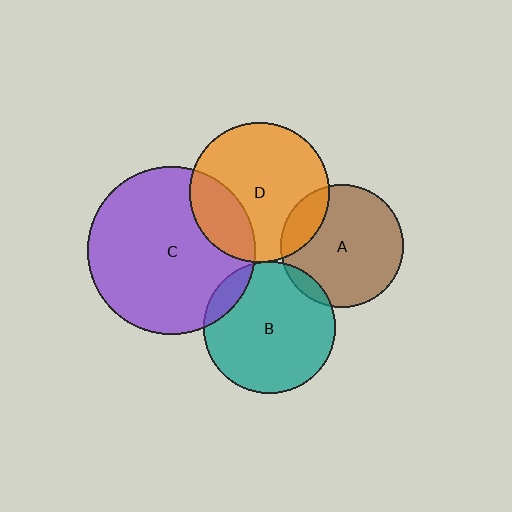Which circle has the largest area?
Circle C (purple).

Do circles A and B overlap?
Yes.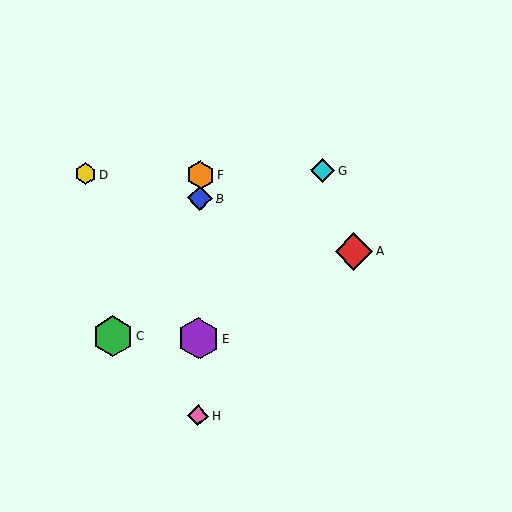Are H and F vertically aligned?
Yes, both are at x≈198.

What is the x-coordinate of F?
Object F is at x≈200.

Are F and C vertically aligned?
No, F is at x≈200 and C is at x≈113.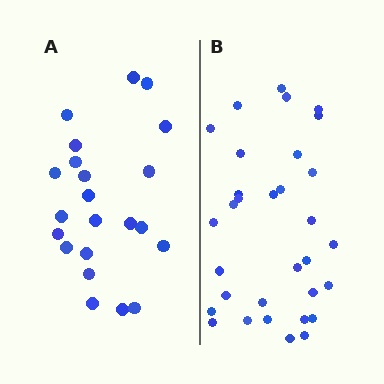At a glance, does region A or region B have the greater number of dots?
Region B (the right region) has more dots.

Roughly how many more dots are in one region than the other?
Region B has roughly 10 or so more dots than region A.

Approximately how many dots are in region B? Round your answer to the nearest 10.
About 30 dots. (The exact count is 32, which rounds to 30.)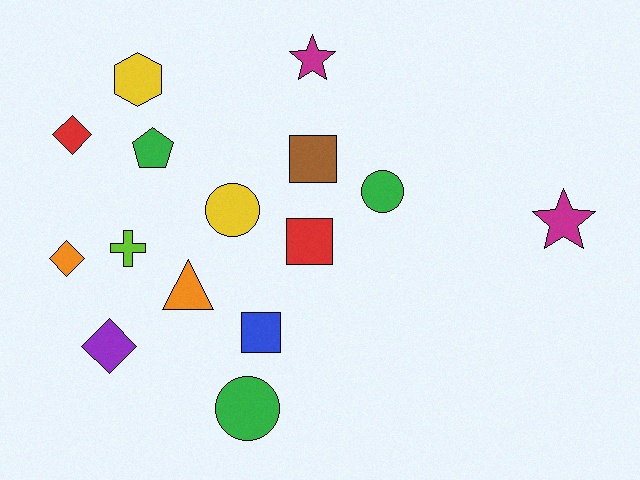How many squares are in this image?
There are 3 squares.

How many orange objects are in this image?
There are 2 orange objects.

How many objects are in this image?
There are 15 objects.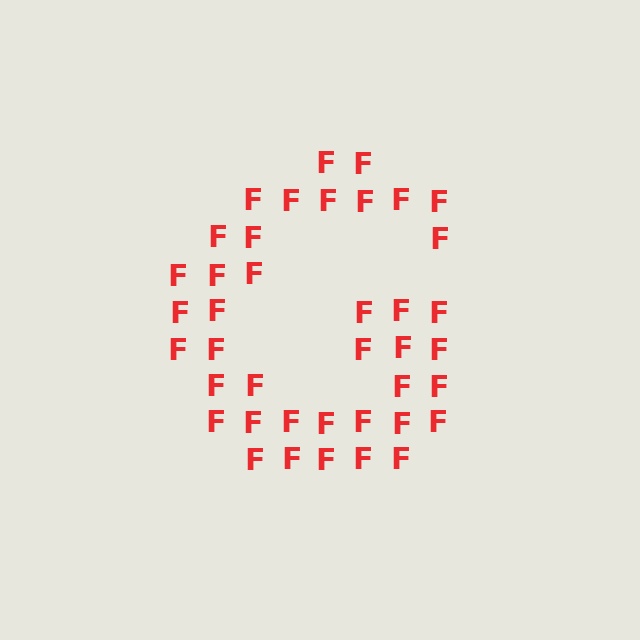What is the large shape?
The large shape is the letter G.